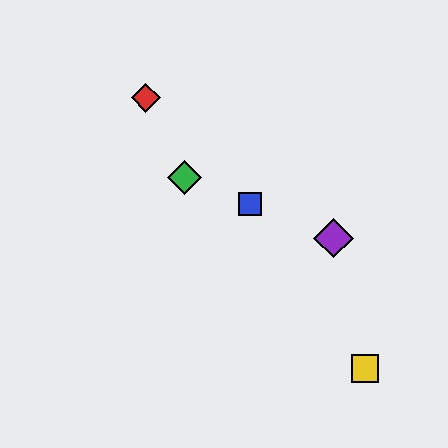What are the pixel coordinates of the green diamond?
The green diamond is at (185, 177).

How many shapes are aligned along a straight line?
3 shapes (the blue square, the green diamond, the purple diamond) are aligned along a straight line.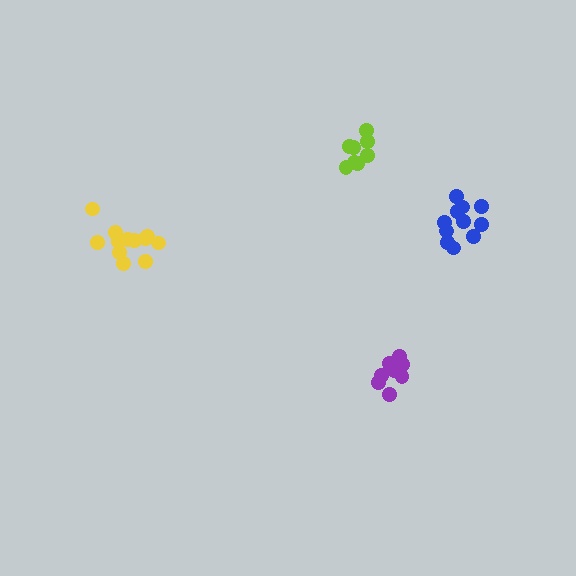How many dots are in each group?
Group 1: 10 dots, Group 2: 8 dots, Group 3: 12 dots, Group 4: 11 dots (41 total).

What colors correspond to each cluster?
The clusters are colored: purple, lime, yellow, blue.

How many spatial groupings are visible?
There are 4 spatial groupings.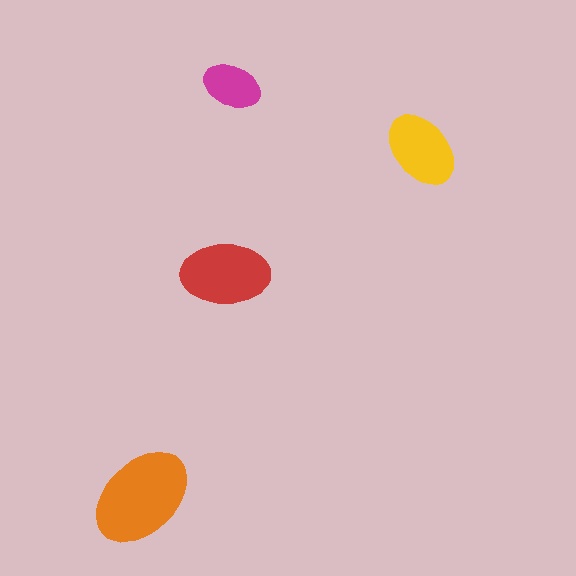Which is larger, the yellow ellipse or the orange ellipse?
The orange one.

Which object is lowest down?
The orange ellipse is bottommost.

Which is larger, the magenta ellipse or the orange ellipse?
The orange one.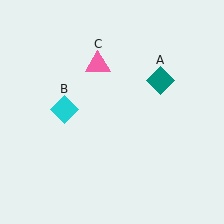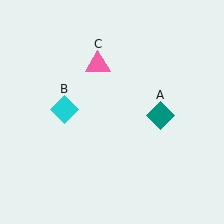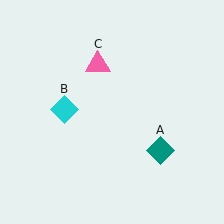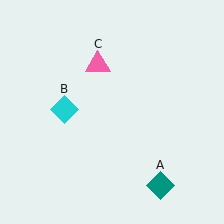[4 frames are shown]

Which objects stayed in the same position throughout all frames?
Cyan diamond (object B) and pink triangle (object C) remained stationary.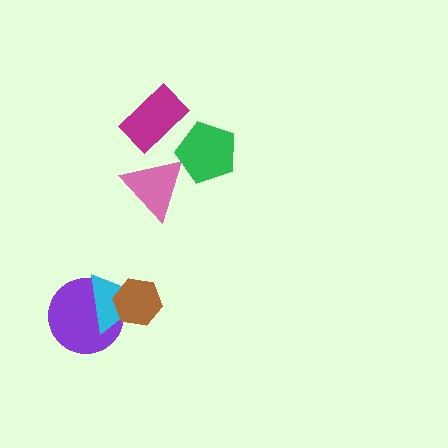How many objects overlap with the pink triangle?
1 object overlaps with the pink triangle.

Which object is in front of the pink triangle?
The green pentagon is in front of the pink triangle.